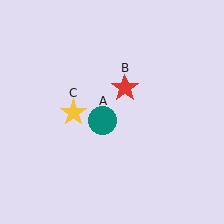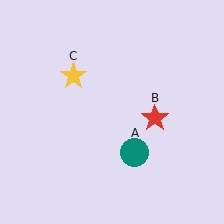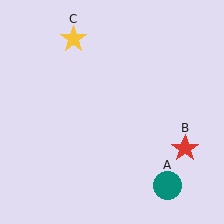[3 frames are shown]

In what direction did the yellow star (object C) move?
The yellow star (object C) moved up.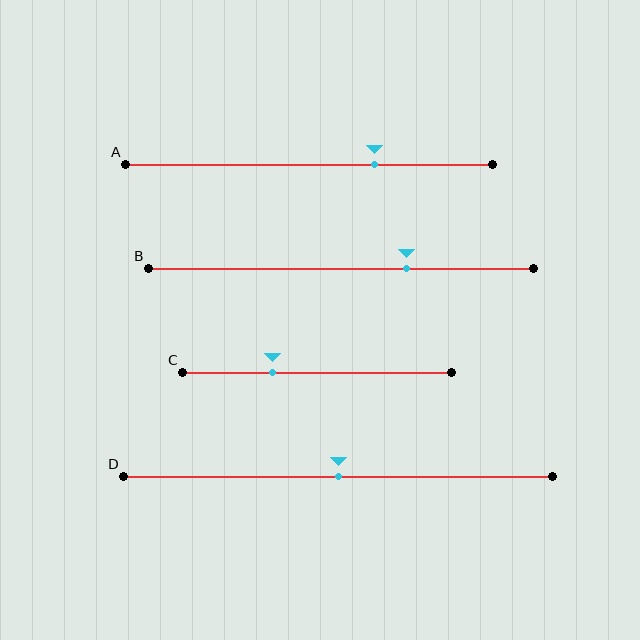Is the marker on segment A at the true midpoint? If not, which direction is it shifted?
No, the marker on segment A is shifted to the right by about 18% of the segment length.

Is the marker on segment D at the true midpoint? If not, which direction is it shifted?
Yes, the marker on segment D is at the true midpoint.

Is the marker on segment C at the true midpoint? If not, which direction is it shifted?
No, the marker on segment C is shifted to the left by about 17% of the segment length.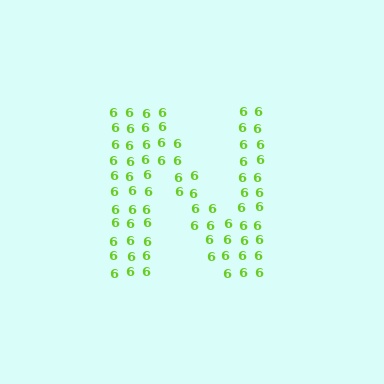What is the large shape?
The large shape is the letter N.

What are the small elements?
The small elements are digit 6's.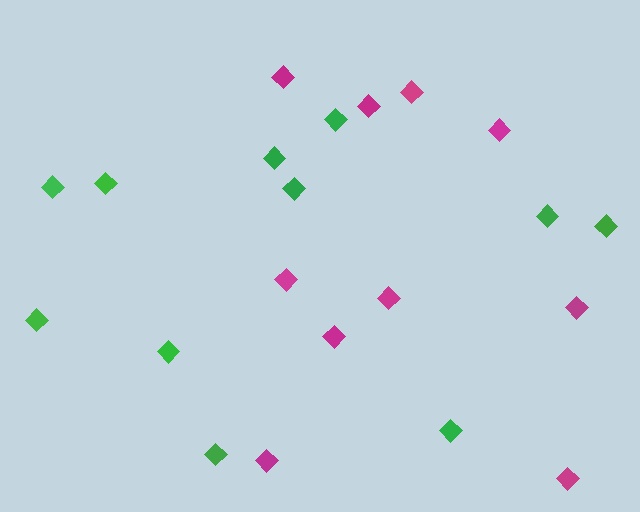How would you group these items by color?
There are 2 groups: one group of magenta diamonds (10) and one group of green diamonds (11).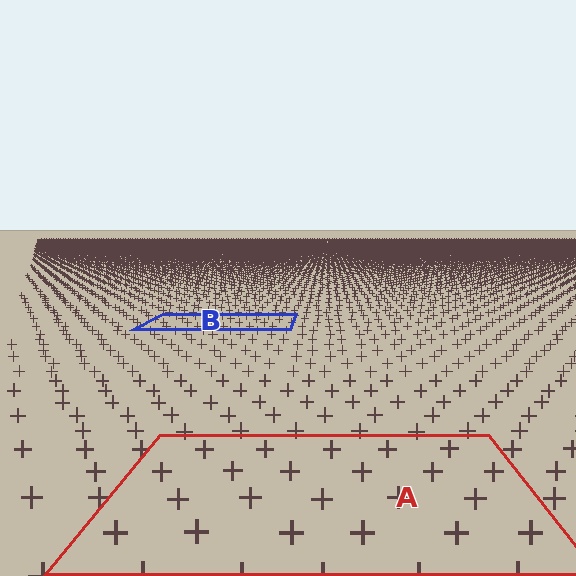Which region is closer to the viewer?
Region A is closer. The texture elements there are larger and more spread out.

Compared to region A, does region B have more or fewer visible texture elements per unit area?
Region B has more texture elements per unit area — they are packed more densely because it is farther away.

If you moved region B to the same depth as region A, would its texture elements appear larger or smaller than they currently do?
They would appear larger. At a closer depth, the same texture elements are projected at a bigger on-screen size.